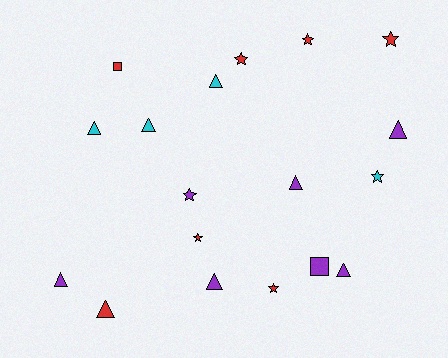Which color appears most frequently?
Purple, with 7 objects.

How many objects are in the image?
There are 18 objects.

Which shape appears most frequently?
Triangle, with 9 objects.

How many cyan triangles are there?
There are 3 cyan triangles.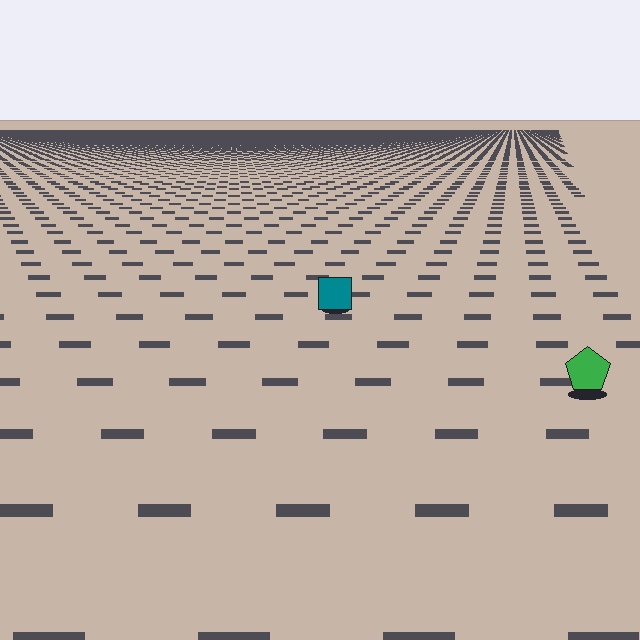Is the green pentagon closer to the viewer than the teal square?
Yes. The green pentagon is closer — you can tell from the texture gradient: the ground texture is coarser near it.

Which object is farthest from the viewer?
The teal square is farthest from the viewer. It appears smaller and the ground texture around it is denser.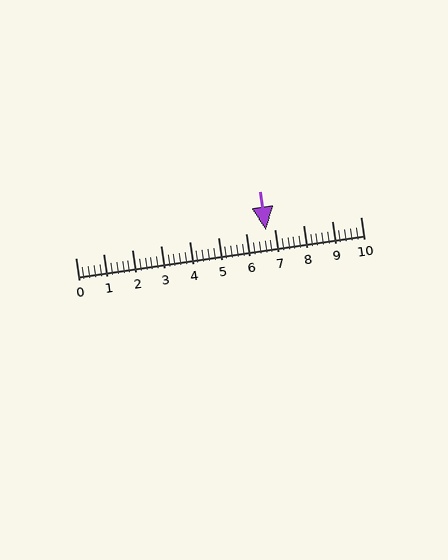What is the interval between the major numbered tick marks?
The major tick marks are spaced 1 units apart.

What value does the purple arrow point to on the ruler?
The purple arrow points to approximately 6.7.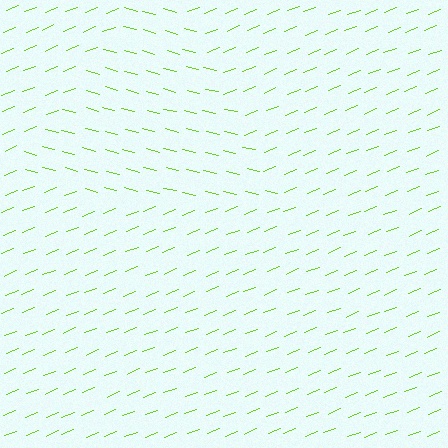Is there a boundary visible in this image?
Yes, there is a texture boundary formed by a change in line orientation.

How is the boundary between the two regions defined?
The boundary is defined purely by a change in line orientation (approximately 36 degrees difference). All lines are the same color and thickness.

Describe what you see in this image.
The image is filled with small lime line segments. A triangle region in the image has lines oriented differently from the surrounding lines, creating a visible texture boundary.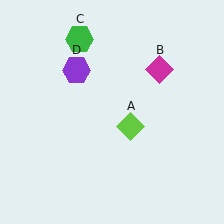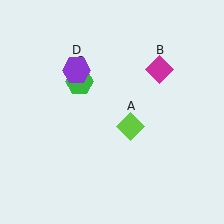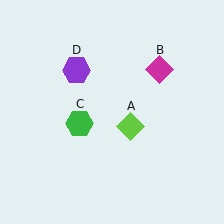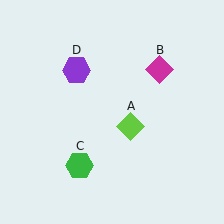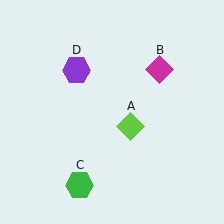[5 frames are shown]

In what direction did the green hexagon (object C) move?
The green hexagon (object C) moved down.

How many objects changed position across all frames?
1 object changed position: green hexagon (object C).